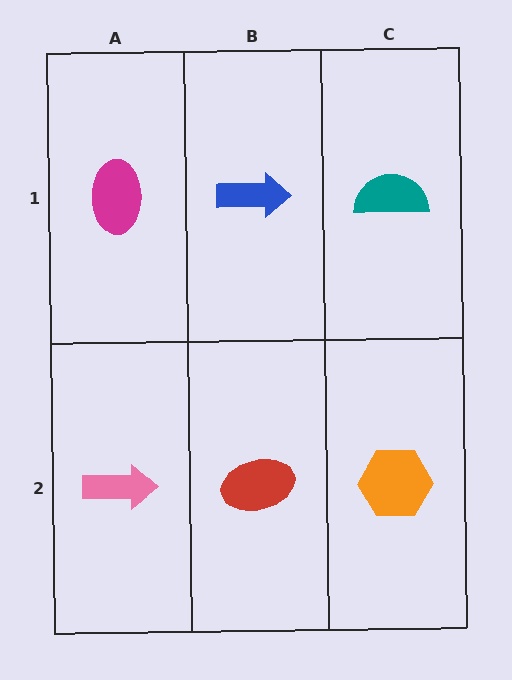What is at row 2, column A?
A pink arrow.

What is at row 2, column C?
An orange hexagon.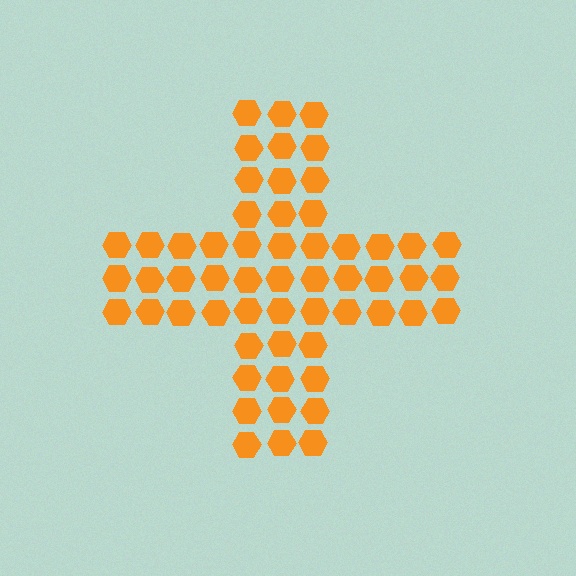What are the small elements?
The small elements are hexagons.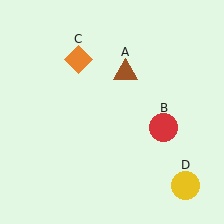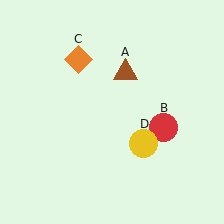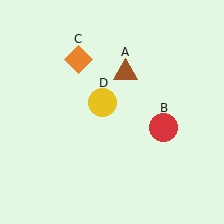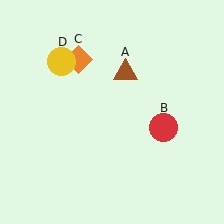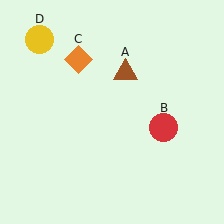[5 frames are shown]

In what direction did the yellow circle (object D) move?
The yellow circle (object D) moved up and to the left.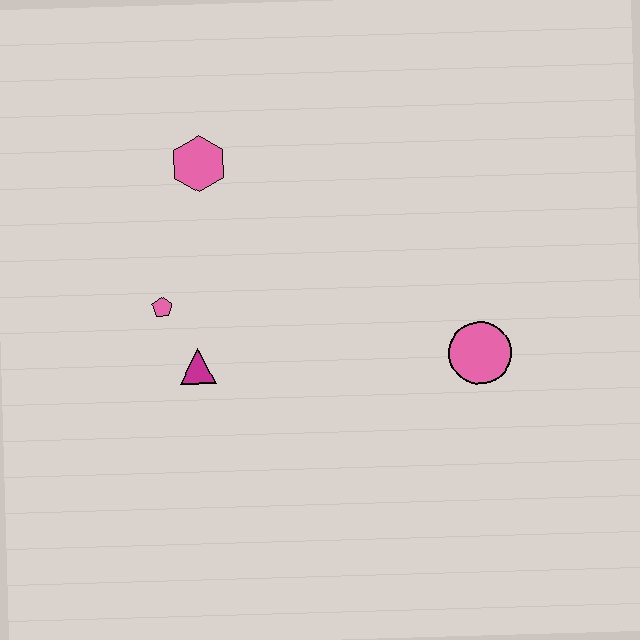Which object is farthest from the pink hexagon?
The pink circle is farthest from the pink hexagon.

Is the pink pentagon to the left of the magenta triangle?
Yes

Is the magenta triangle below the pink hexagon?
Yes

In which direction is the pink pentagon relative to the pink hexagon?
The pink pentagon is below the pink hexagon.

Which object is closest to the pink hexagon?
The pink pentagon is closest to the pink hexagon.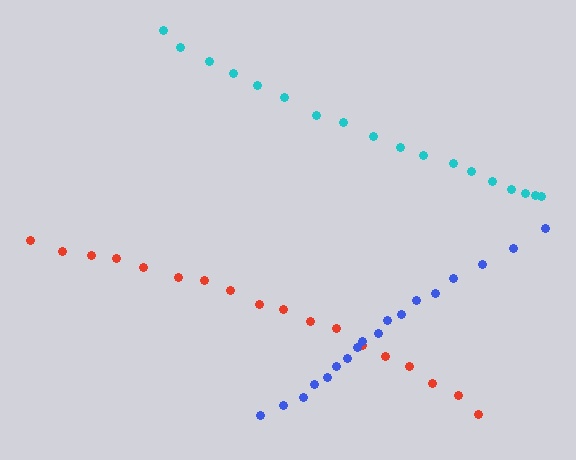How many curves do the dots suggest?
There are 3 distinct paths.